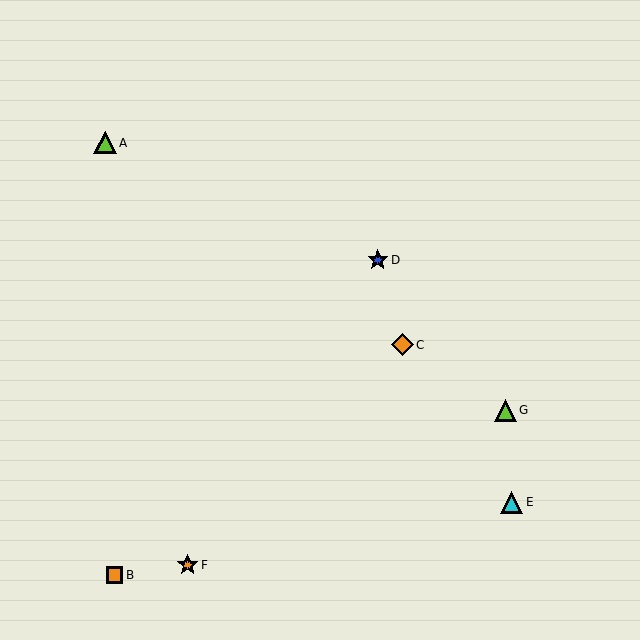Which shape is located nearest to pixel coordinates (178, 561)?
The orange star (labeled F) at (188, 565) is nearest to that location.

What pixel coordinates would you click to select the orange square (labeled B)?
Click at (115, 575) to select the orange square B.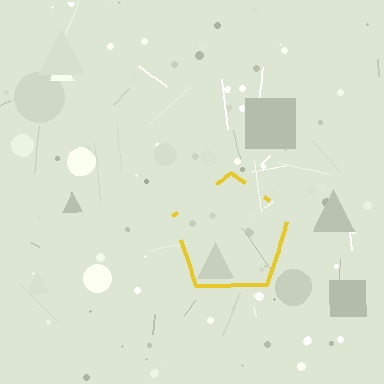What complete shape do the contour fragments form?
The contour fragments form a pentagon.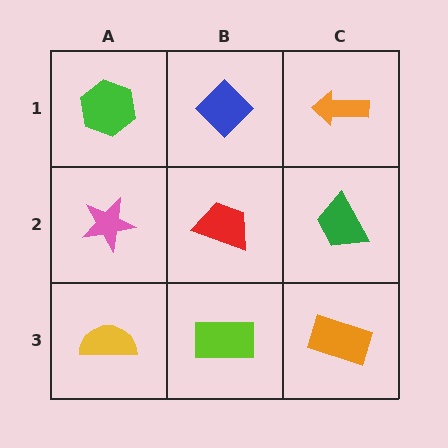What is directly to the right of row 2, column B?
A green trapezoid.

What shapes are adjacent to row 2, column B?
A blue diamond (row 1, column B), a lime rectangle (row 3, column B), a pink star (row 2, column A), a green trapezoid (row 2, column C).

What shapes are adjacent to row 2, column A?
A green hexagon (row 1, column A), a yellow semicircle (row 3, column A), a red trapezoid (row 2, column B).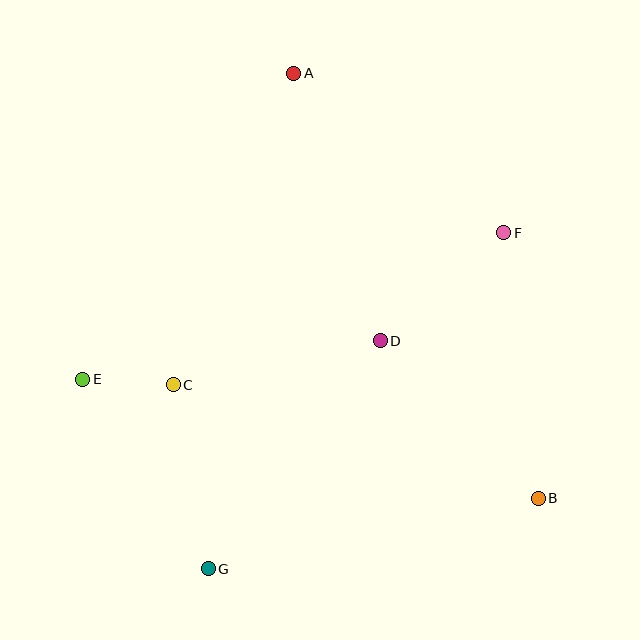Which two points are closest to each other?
Points C and E are closest to each other.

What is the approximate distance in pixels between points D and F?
The distance between D and F is approximately 164 pixels.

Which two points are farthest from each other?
Points A and G are farthest from each other.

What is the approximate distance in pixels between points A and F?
The distance between A and F is approximately 263 pixels.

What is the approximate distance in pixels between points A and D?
The distance between A and D is approximately 281 pixels.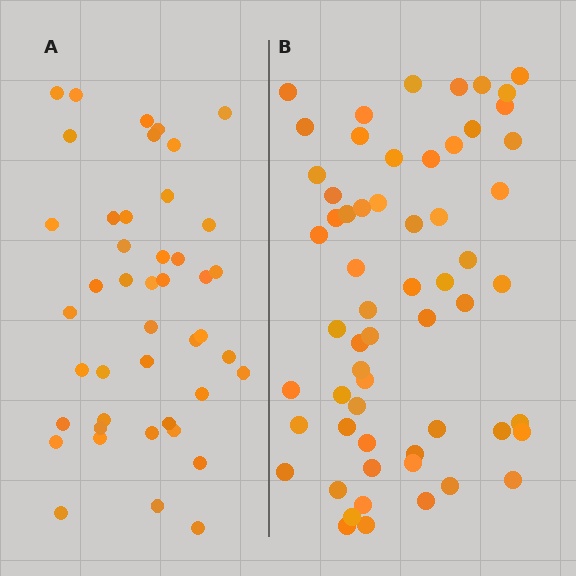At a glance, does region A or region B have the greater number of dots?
Region B (the right region) has more dots.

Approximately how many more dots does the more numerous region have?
Region B has approximately 15 more dots than region A.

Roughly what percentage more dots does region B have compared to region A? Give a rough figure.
About 35% more.